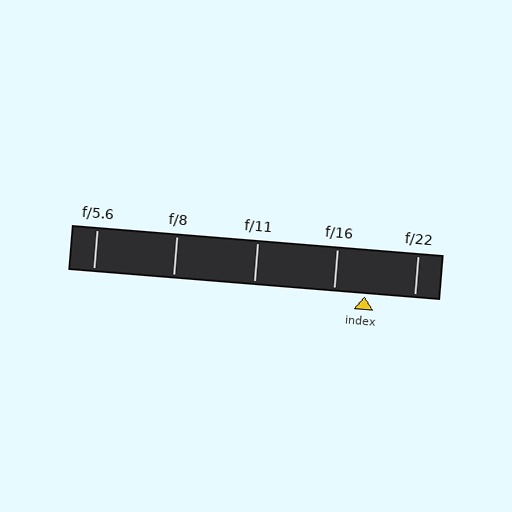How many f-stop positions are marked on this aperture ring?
There are 5 f-stop positions marked.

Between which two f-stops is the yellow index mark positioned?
The index mark is between f/16 and f/22.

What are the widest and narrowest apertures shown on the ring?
The widest aperture shown is f/5.6 and the narrowest is f/22.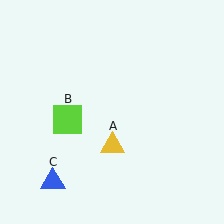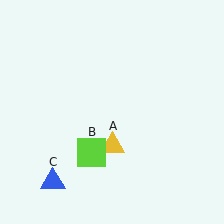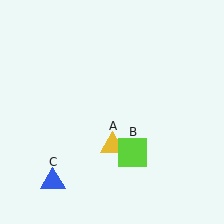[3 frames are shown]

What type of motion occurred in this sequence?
The lime square (object B) rotated counterclockwise around the center of the scene.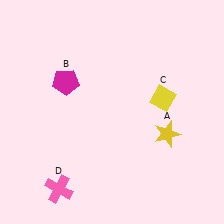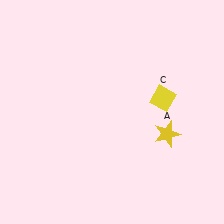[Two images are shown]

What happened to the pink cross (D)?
The pink cross (D) was removed in Image 2. It was in the bottom-left area of Image 1.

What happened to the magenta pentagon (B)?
The magenta pentagon (B) was removed in Image 2. It was in the top-left area of Image 1.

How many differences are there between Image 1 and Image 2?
There are 2 differences between the two images.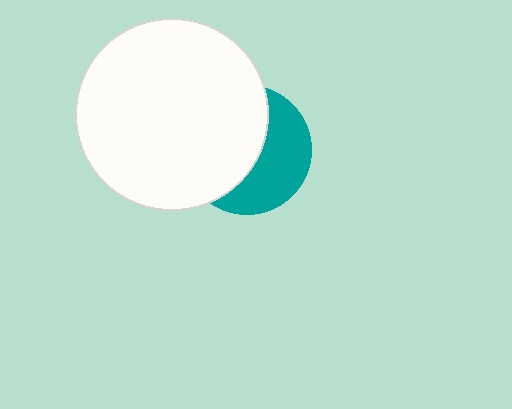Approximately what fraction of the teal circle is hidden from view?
Roughly 56% of the teal circle is hidden behind the white circle.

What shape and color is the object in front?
The object in front is a white circle.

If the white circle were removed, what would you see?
You would see the complete teal circle.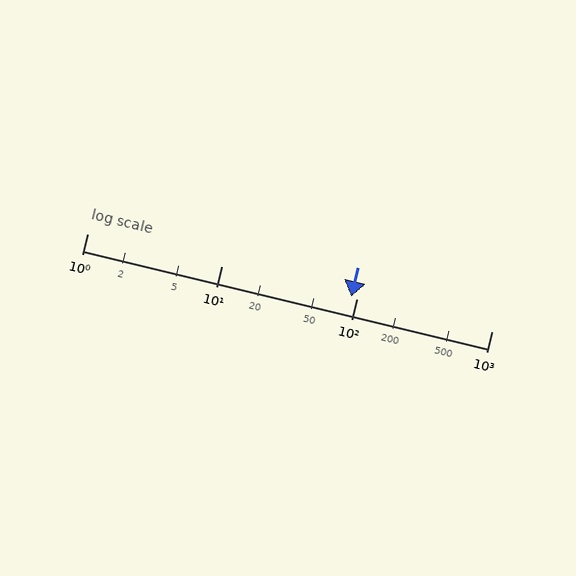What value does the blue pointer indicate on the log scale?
The pointer indicates approximately 91.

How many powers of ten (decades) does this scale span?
The scale spans 3 decades, from 1 to 1000.